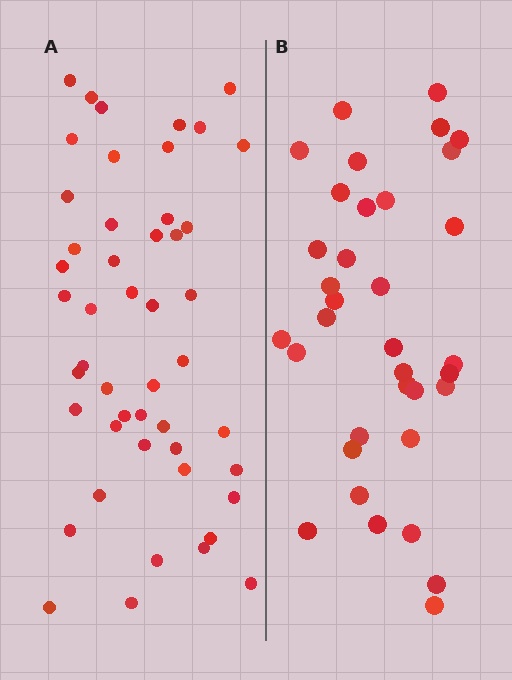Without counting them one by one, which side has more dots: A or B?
Region A (the left region) has more dots.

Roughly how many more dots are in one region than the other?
Region A has approximately 15 more dots than region B.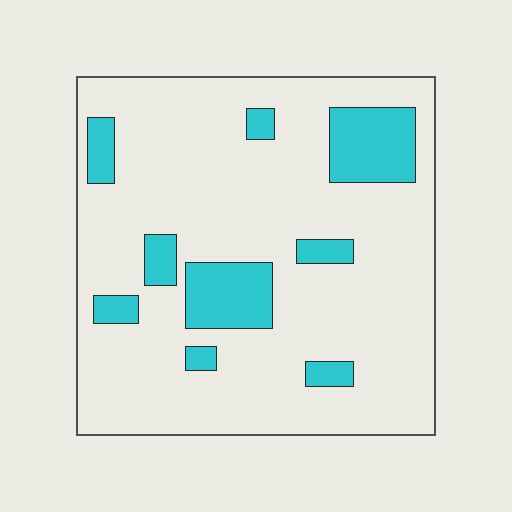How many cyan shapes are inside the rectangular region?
9.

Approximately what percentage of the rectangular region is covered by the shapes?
Approximately 15%.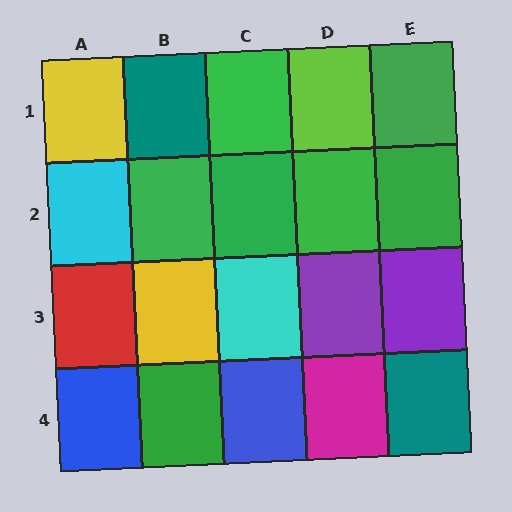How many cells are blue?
2 cells are blue.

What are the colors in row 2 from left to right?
Cyan, green, green, green, green.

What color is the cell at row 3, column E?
Purple.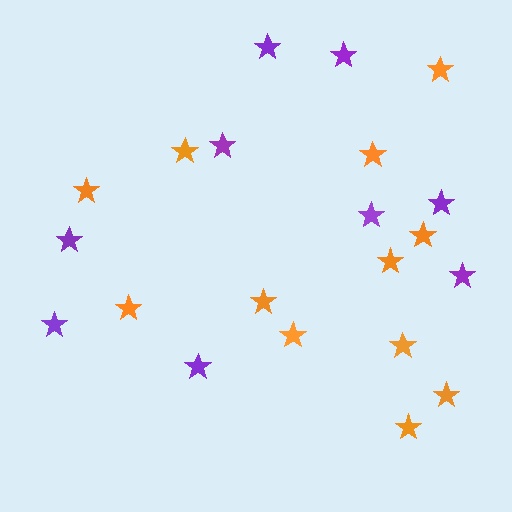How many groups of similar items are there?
There are 2 groups: one group of purple stars (9) and one group of orange stars (12).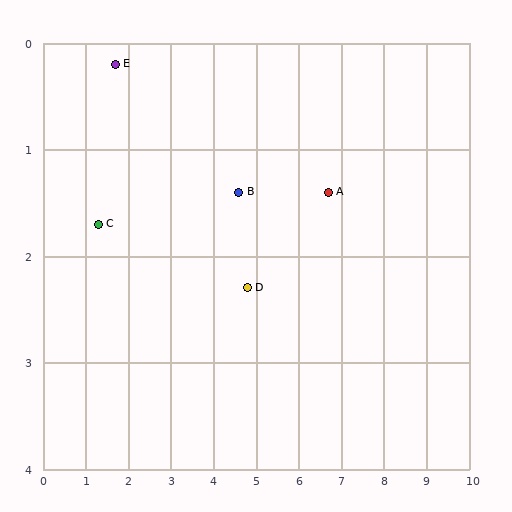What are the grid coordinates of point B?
Point B is at approximately (4.6, 1.4).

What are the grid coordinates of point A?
Point A is at approximately (6.7, 1.4).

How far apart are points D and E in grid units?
Points D and E are about 3.7 grid units apart.